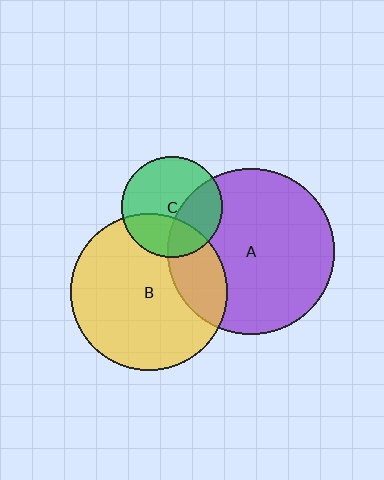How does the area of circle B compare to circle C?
Approximately 2.4 times.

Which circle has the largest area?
Circle A (purple).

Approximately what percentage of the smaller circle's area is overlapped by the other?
Approximately 30%.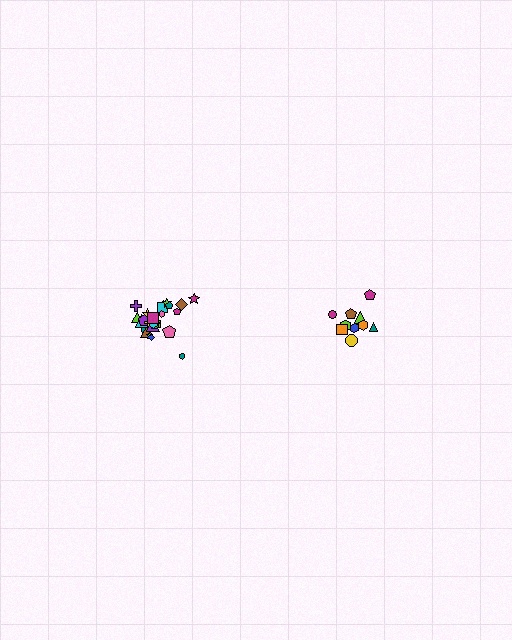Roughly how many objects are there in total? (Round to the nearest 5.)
Roughly 35 objects in total.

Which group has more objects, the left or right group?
The left group.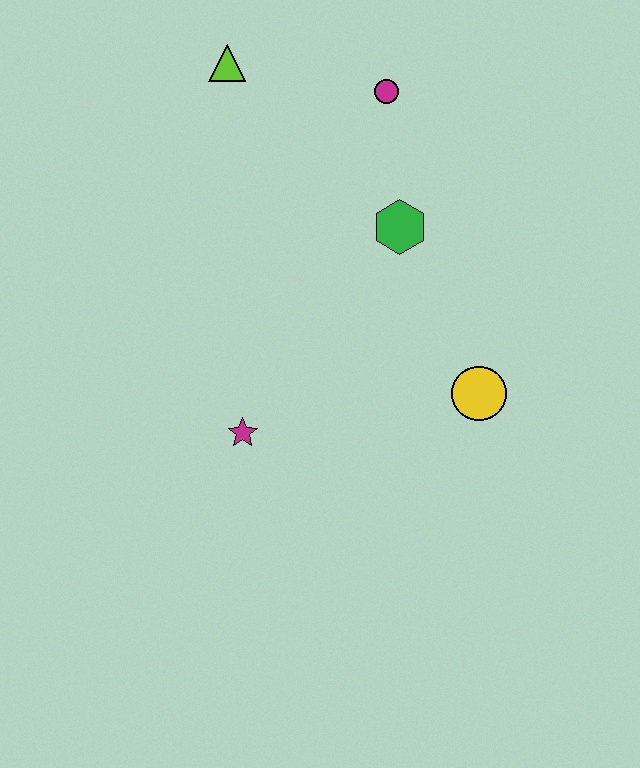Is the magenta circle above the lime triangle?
No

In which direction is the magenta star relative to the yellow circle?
The magenta star is to the left of the yellow circle.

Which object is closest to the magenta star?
The yellow circle is closest to the magenta star.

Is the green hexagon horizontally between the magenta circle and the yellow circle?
Yes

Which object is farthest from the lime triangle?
The yellow circle is farthest from the lime triangle.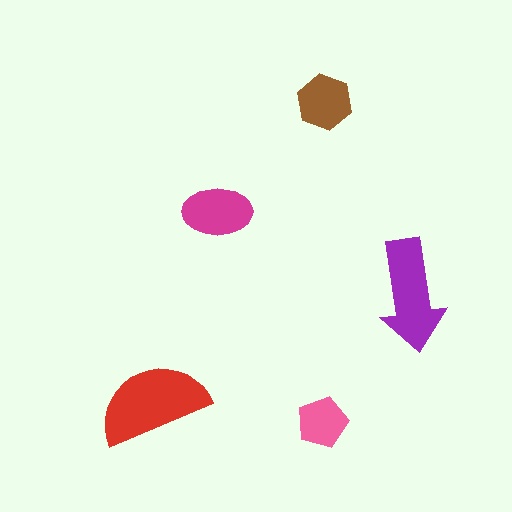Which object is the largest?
The red semicircle.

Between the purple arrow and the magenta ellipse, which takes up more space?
The purple arrow.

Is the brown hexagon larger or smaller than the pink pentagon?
Larger.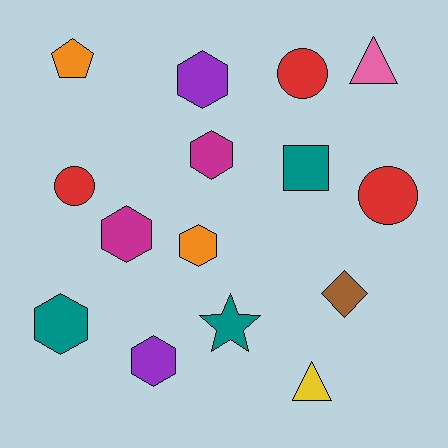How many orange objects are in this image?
There are 2 orange objects.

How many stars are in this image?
There is 1 star.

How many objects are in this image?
There are 15 objects.